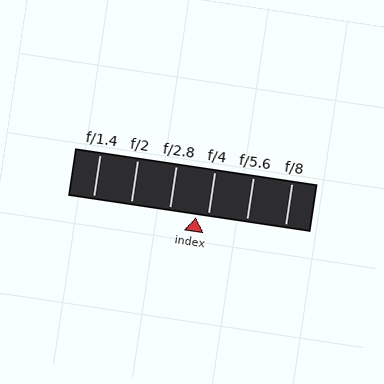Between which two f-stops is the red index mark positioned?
The index mark is between f/2.8 and f/4.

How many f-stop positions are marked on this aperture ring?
There are 6 f-stop positions marked.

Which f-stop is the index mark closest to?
The index mark is closest to f/4.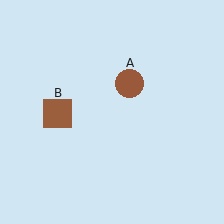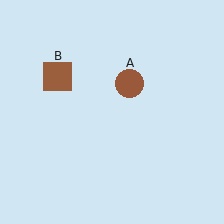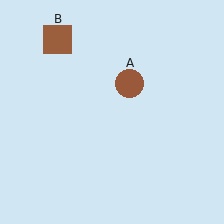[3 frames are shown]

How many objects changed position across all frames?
1 object changed position: brown square (object B).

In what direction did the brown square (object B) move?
The brown square (object B) moved up.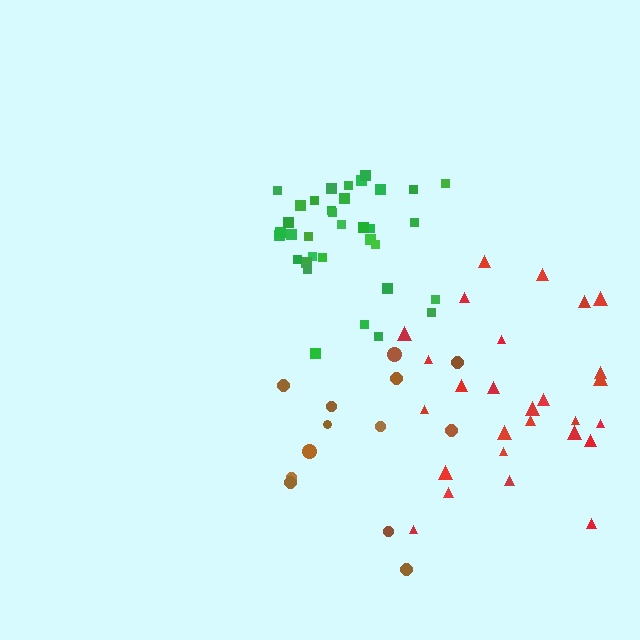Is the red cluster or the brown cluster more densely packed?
Red.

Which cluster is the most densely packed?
Green.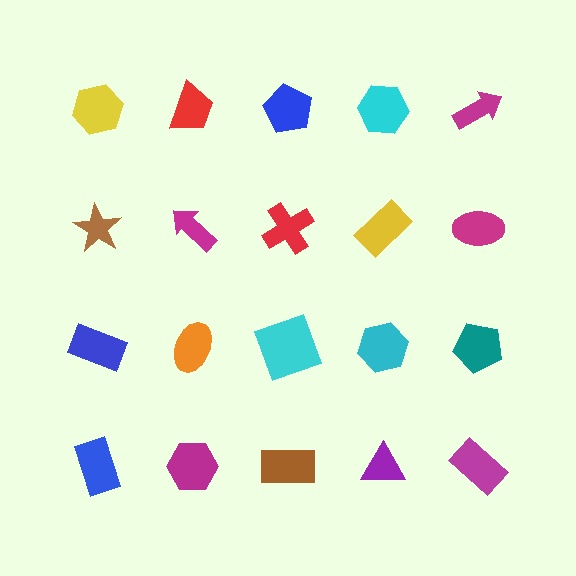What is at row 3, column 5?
A teal pentagon.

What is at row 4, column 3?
A brown rectangle.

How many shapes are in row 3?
5 shapes.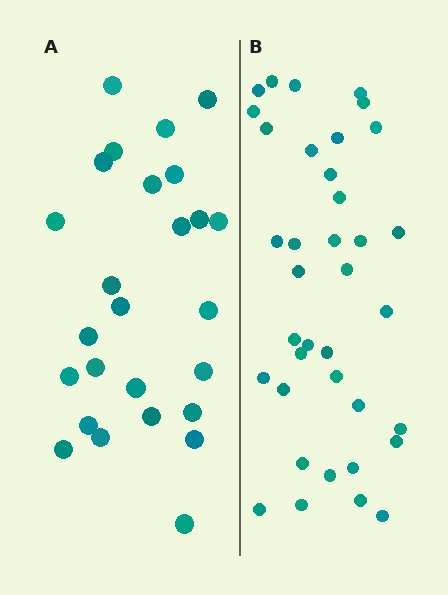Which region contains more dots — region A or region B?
Region B (the right region) has more dots.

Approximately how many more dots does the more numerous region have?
Region B has roughly 12 or so more dots than region A.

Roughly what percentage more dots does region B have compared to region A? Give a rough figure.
About 40% more.